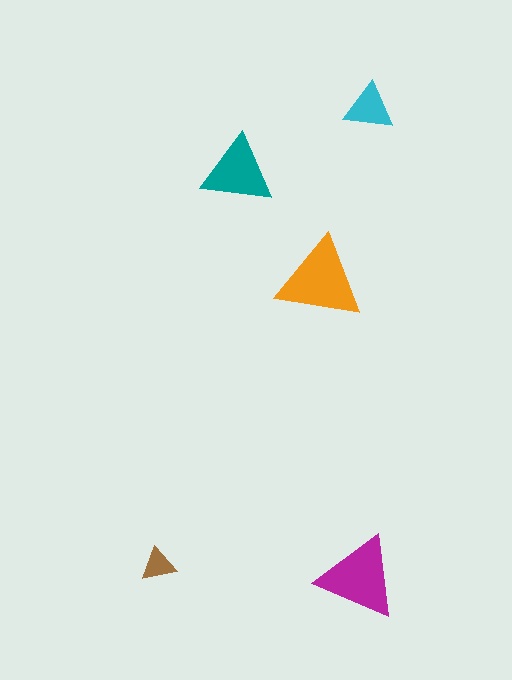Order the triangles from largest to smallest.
the orange one, the magenta one, the teal one, the cyan one, the brown one.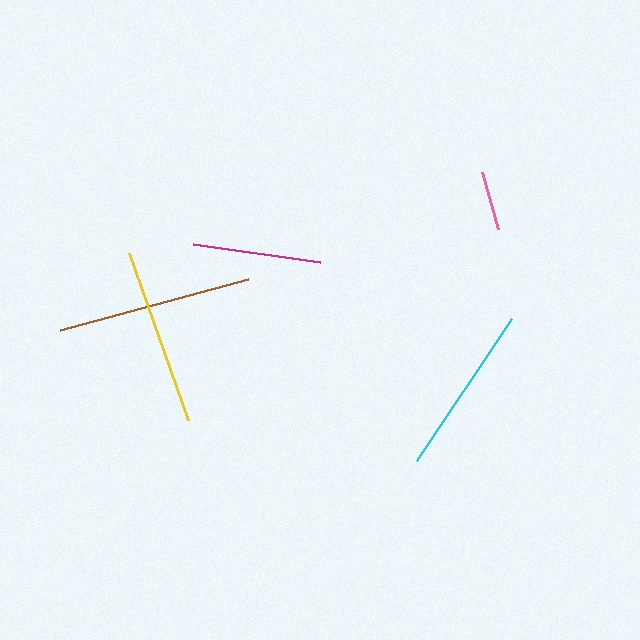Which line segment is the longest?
The brown line is the longest at approximately 195 pixels.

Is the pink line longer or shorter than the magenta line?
The magenta line is longer than the pink line.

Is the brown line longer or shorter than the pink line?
The brown line is longer than the pink line.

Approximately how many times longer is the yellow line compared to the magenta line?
The yellow line is approximately 1.4 times the length of the magenta line.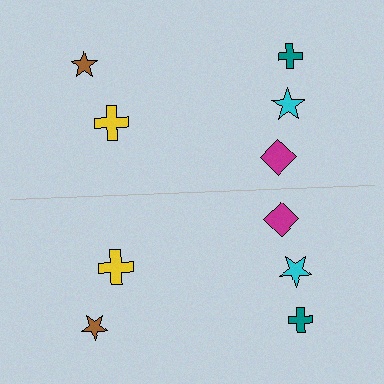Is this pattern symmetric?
Yes, this pattern has bilateral (reflection) symmetry.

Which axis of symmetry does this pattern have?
The pattern has a horizontal axis of symmetry running through the center of the image.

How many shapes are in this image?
There are 10 shapes in this image.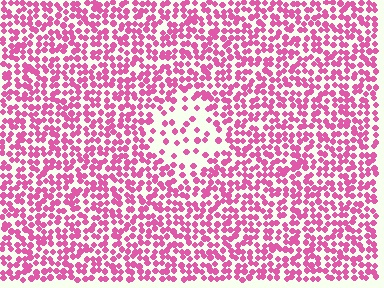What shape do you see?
I see a diamond.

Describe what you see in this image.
The image contains small pink elements arranged at two different densities. A diamond-shaped region is visible where the elements are less densely packed than the surrounding area.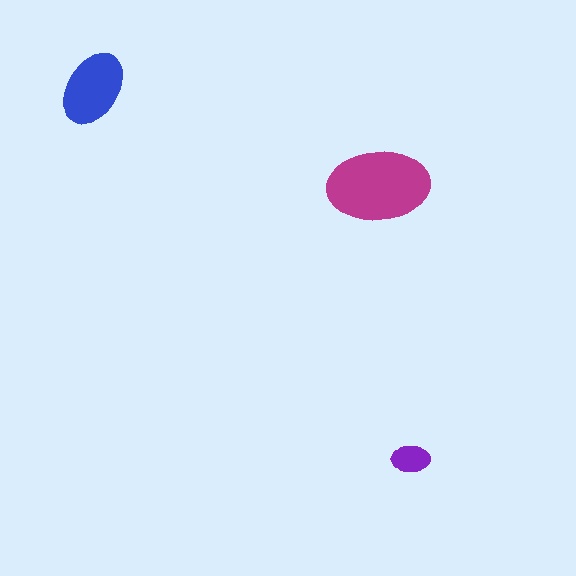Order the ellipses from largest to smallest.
the magenta one, the blue one, the purple one.